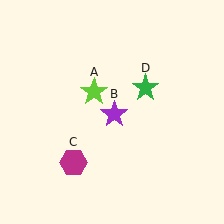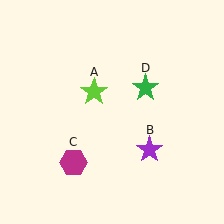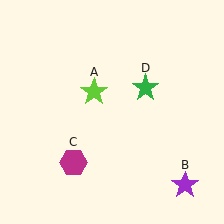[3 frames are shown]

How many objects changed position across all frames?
1 object changed position: purple star (object B).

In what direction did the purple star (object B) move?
The purple star (object B) moved down and to the right.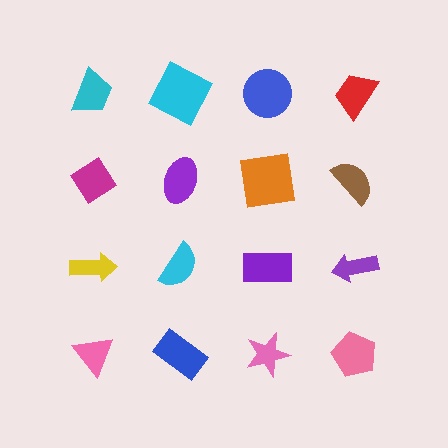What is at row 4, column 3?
A pink star.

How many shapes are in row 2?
4 shapes.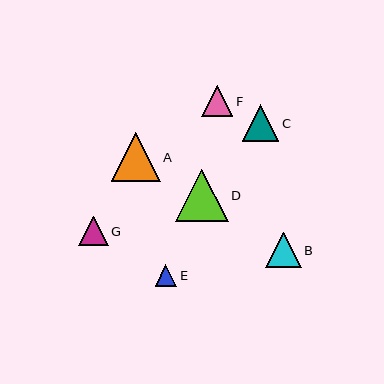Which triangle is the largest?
Triangle D is the largest with a size of approximately 52 pixels.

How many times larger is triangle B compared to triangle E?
Triangle B is approximately 1.7 times the size of triangle E.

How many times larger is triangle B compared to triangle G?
Triangle B is approximately 1.2 times the size of triangle G.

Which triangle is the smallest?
Triangle E is the smallest with a size of approximately 21 pixels.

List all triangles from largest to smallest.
From largest to smallest: D, A, C, B, F, G, E.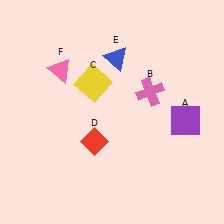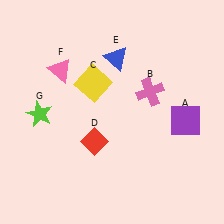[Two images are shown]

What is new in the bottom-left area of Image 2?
A lime star (G) was added in the bottom-left area of Image 2.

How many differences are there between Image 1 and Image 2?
There is 1 difference between the two images.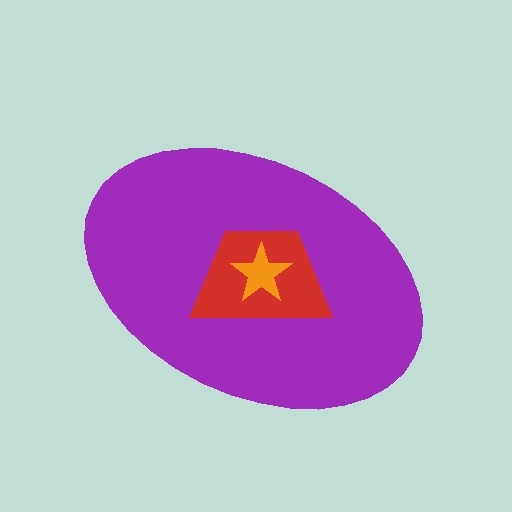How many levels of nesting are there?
3.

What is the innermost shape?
The orange star.